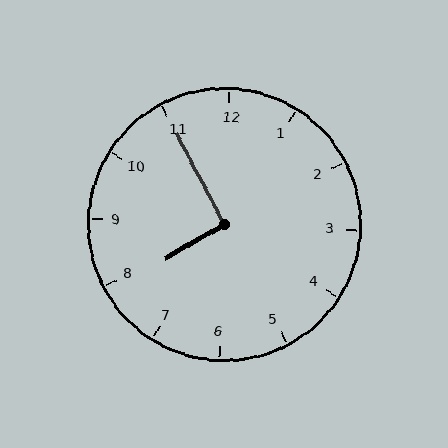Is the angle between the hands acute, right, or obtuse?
It is right.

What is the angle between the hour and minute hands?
Approximately 92 degrees.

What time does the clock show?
7:55.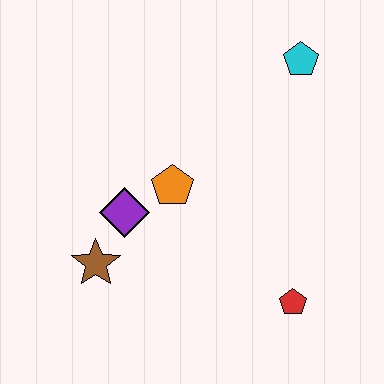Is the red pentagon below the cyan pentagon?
Yes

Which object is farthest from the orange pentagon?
The cyan pentagon is farthest from the orange pentagon.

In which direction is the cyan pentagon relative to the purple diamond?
The cyan pentagon is to the right of the purple diamond.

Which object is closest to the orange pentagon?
The purple diamond is closest to the orange pentagon.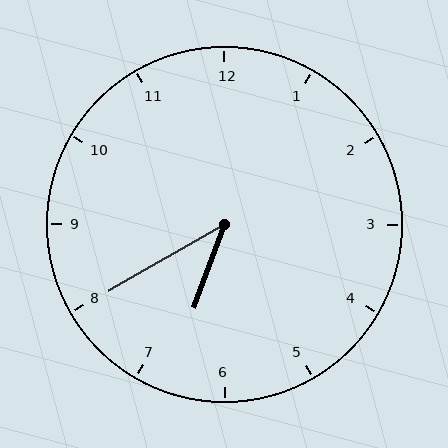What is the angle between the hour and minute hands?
Approximately 40 degrees.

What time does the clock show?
6:40.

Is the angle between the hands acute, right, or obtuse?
It is acute.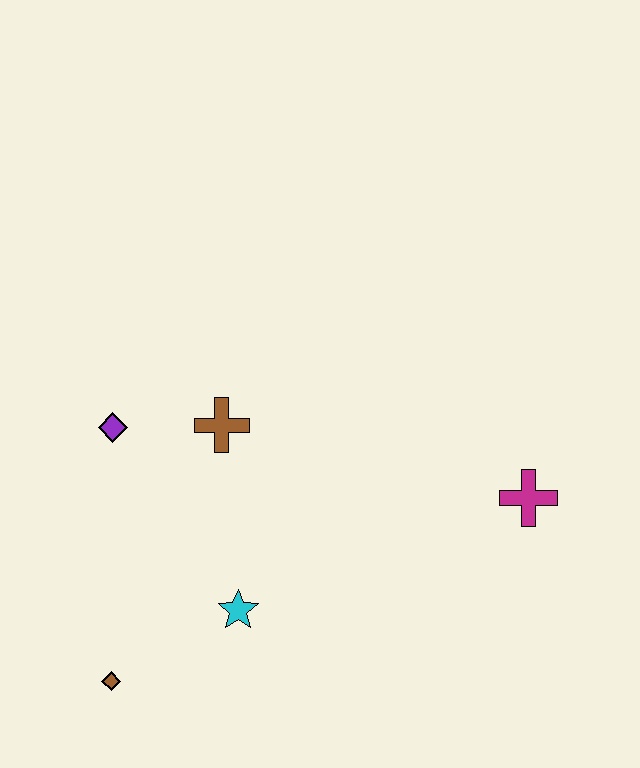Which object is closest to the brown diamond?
The cyan star is closest to the brown diamond.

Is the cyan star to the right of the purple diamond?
Yes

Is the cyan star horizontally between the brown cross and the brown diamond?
No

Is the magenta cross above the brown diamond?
Yes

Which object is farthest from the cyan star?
The magenta cross is farthest from the cyan star.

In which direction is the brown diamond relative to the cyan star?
The brown diamond is to the left of the cyan star.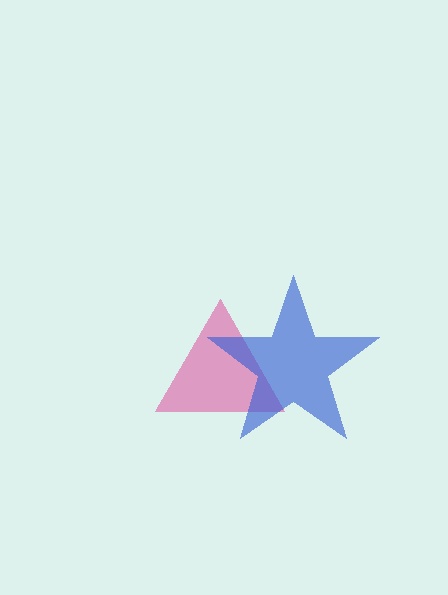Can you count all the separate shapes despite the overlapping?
Yes, there are 2 separate shapes.